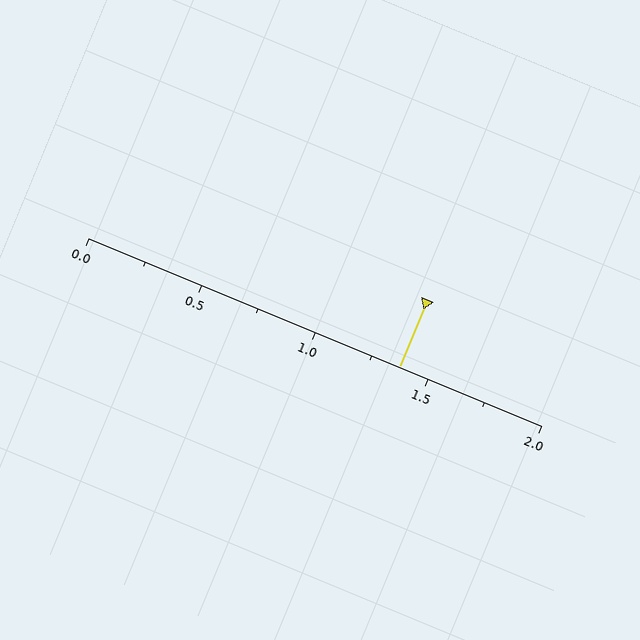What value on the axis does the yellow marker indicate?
The marker indicates approximately 1.38.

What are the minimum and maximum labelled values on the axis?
The axis runs from 0.0 to 2.0.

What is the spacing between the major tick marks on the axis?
The major ticks are spaced 0.5 apart.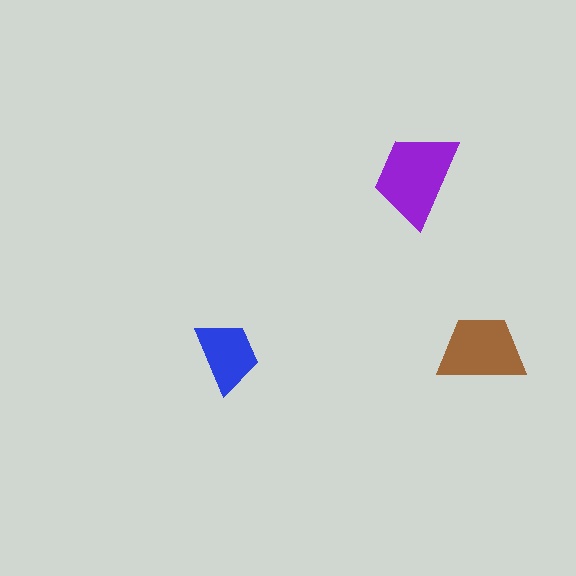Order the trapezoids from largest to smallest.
the purple one, the brown one, the blue one.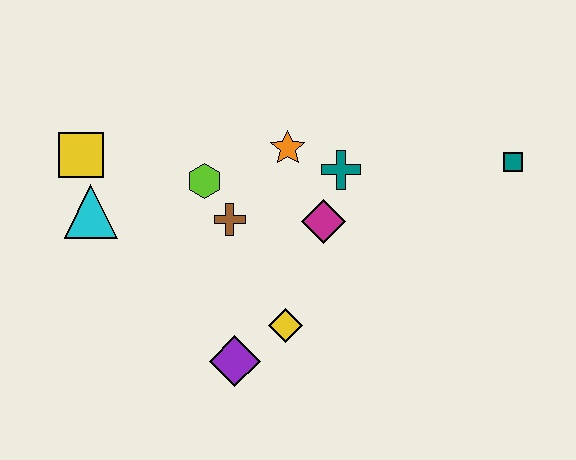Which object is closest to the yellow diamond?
The purple diamond is closest to the yellow diamond.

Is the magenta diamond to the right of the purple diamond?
Yes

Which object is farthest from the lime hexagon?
The teal square is farthest from the lime hexagon.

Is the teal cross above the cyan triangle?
Yes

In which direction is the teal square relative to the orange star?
The teal square is to the right of the orange star.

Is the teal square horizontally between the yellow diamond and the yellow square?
No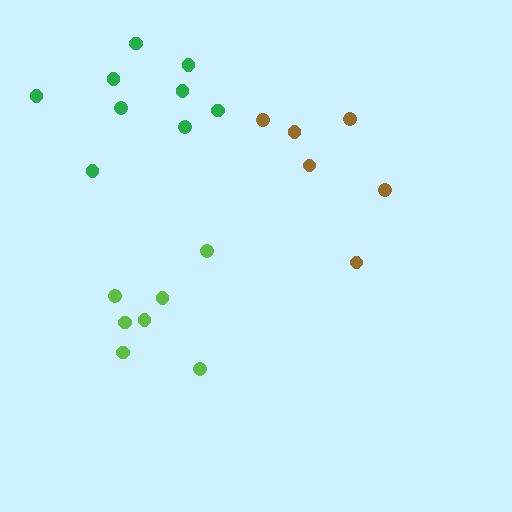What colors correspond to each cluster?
The clusters are colored: brown, green, lime.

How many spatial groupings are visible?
There are 3 spatial groupings.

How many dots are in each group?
Group 1: 6 dots, Group 2: 9 dots, Group 3: 7 dots (22 total).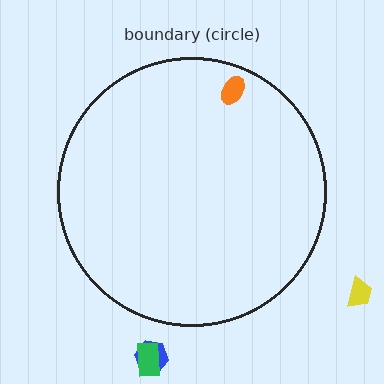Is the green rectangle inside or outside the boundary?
Outside.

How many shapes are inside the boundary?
1 inside, 3 outside.